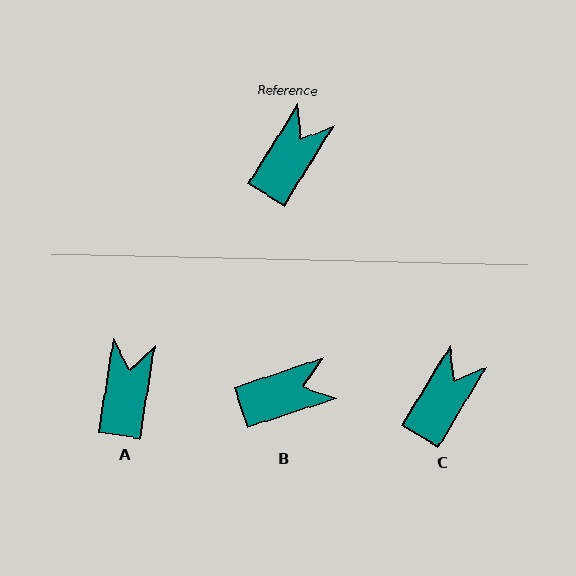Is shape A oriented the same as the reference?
No, it is off by about 22 degrees.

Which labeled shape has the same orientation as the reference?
C.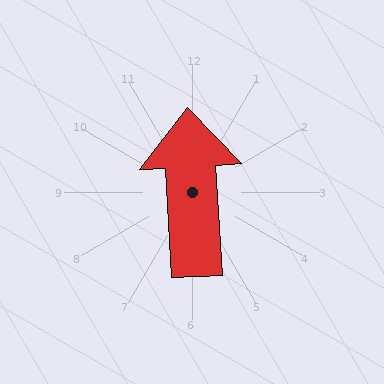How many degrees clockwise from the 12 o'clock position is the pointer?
Approximately 357 degrees.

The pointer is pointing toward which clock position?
Roughly 12 o'clock.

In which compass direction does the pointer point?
North.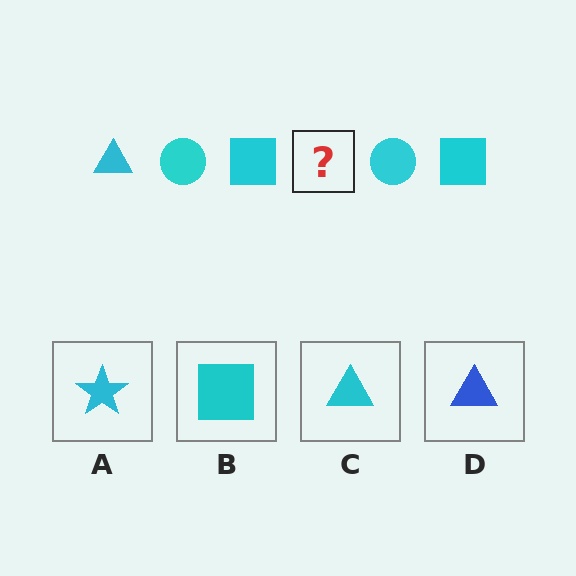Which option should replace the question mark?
Option C.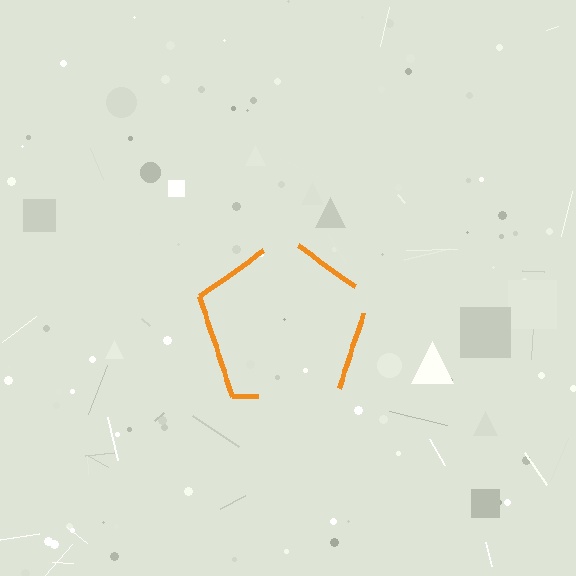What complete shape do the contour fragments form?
The contour fragments form a pentagon.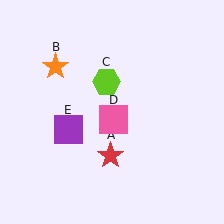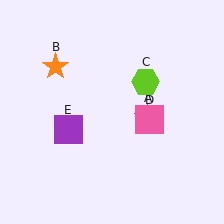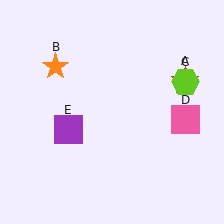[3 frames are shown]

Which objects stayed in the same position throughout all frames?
Orange star (object B) and purple square (object E) remained stationary.